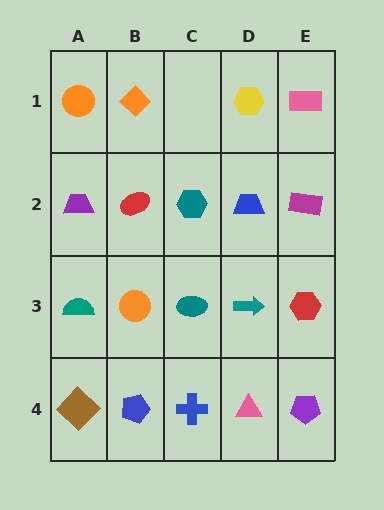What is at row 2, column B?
A red ellipse.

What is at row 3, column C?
A teal ellipse.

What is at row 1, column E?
A pink rectangle.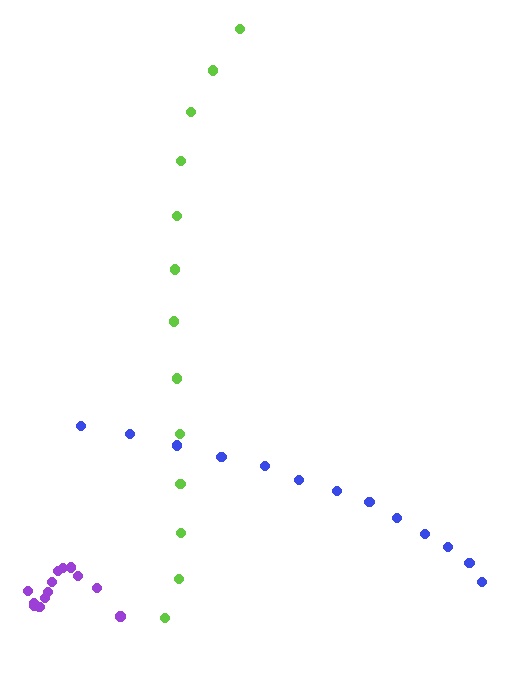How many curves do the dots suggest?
There are 3 distinct paths.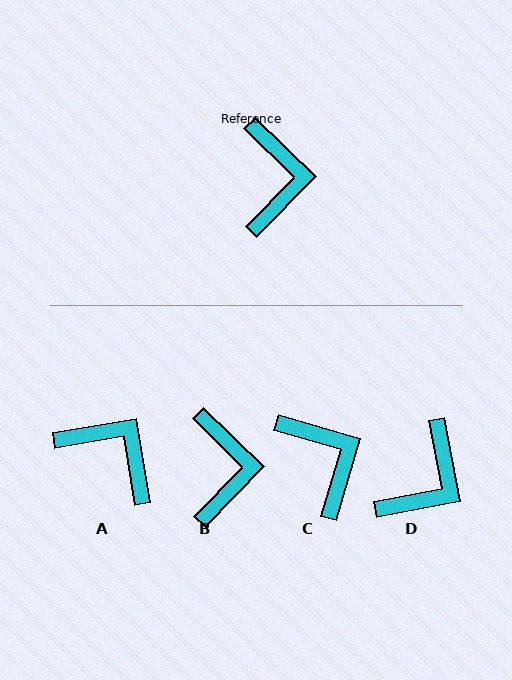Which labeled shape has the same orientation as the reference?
B.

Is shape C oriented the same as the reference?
No, it is off by about 28 degrees.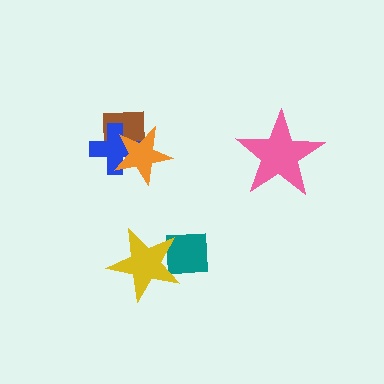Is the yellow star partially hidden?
No, no other shape covers it.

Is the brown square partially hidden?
Yes, it is partially covered by another shape.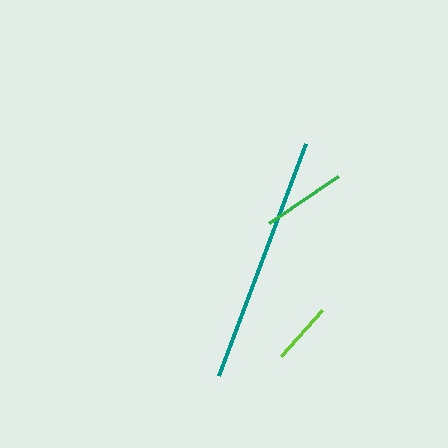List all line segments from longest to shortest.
From longest to shortest: teal, green, lime.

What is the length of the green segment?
The green segment is approximately 83 pixels long.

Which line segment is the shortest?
The lime line is the shortest at approximately 62 pixels.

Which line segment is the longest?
The teal line is the longest at approximately 248 pixels.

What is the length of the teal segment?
The teal segment is approximately 248 pixels long.